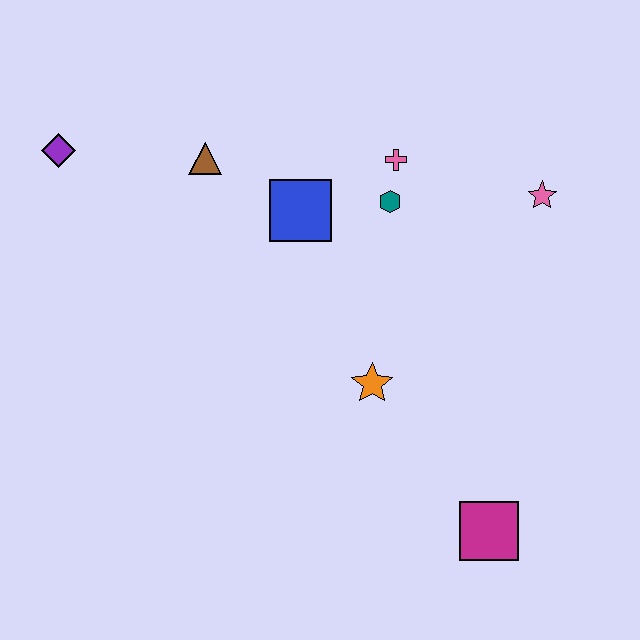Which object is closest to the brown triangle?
The blue square is closest to the brown triangle.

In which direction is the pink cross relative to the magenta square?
The pink cross is above the magenta square.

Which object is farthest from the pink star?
The purple diamond is farthest from the pink star.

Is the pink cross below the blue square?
No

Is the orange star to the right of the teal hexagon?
No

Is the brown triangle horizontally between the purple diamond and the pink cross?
Yes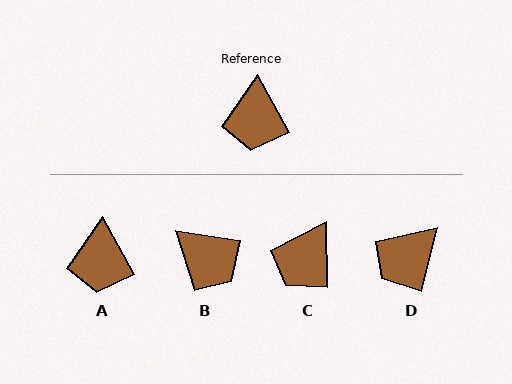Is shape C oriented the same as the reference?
No, it is off by about 27 degrees.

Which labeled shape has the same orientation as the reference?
A.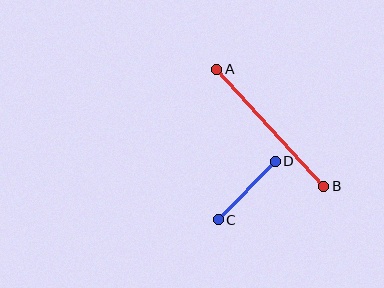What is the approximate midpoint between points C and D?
The midpoint is at approximately (247, 190) pixels.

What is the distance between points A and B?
The distance is approximately 158 pixels.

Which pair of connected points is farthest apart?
Points A and B are farthest apart.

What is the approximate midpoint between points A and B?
The midpoint is at approximately (270, 128) pixels.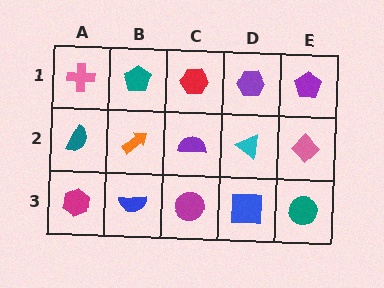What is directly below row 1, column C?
A purple semicircle.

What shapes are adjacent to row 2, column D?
A purple hexagon (row 1, column D), a blue square (row 3, column D), a purple semicircle (row 2, column C), a pink diamond (row 2, column E).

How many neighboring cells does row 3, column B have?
3.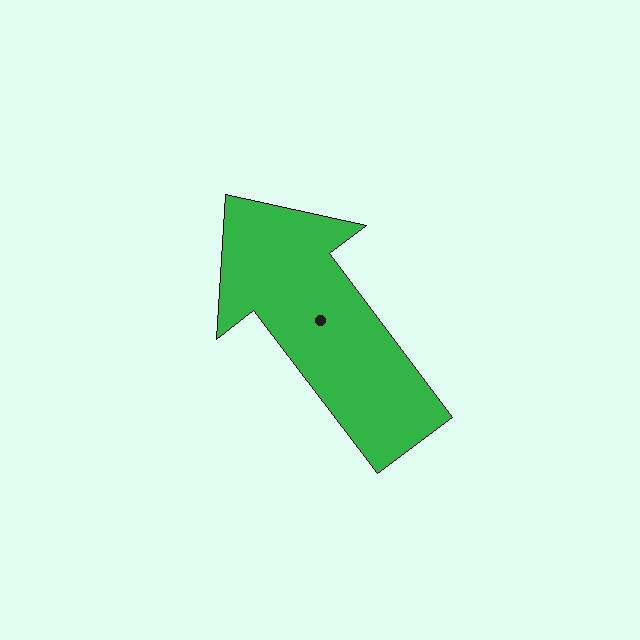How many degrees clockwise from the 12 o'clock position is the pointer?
Approximately 323 degrees.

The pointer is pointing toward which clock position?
Roughly 11 o'clock.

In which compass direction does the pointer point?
Northwest.